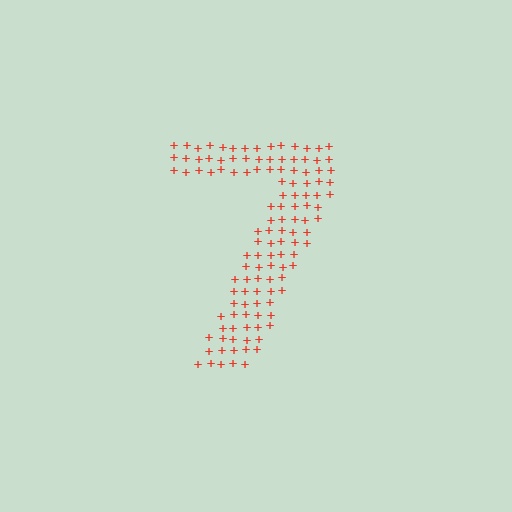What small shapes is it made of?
It is made of small plus signs.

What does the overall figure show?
The overall figure shows the digit 7.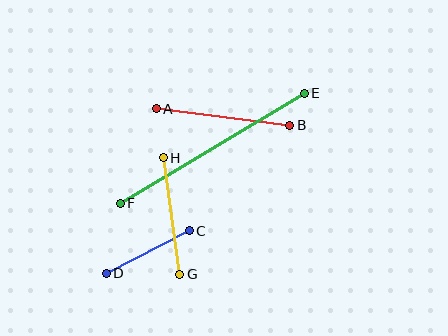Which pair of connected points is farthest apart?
Points E and F are farthest apart.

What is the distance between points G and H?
The distance is approximately 117 pixels.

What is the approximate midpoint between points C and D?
The midpoint is at approximately (148, 252) pixels.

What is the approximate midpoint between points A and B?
The midpoint is at approximately (223, 117) pixels.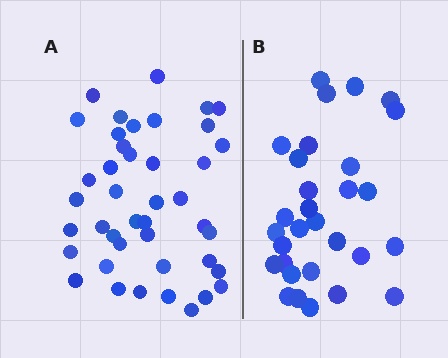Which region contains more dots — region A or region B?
Region A (the left region) has more dots.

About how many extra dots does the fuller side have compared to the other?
Region A has roughly 12 or so more dots than region B.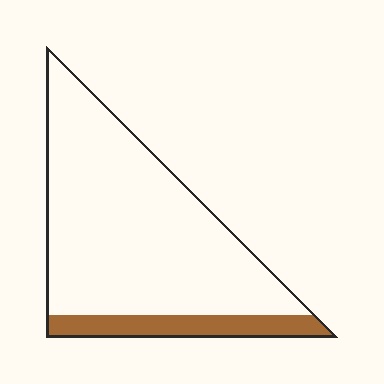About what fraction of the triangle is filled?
About one sixth (1/6).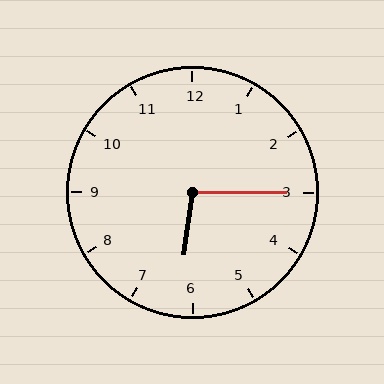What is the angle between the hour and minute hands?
Approximately 98 degrees.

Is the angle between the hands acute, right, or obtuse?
It is obtuse.